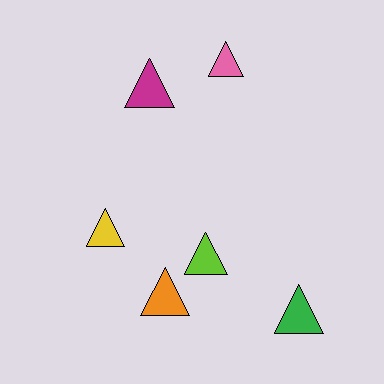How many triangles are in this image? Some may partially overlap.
There are 6 triangles.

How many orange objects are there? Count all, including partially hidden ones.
There is 1 orange object.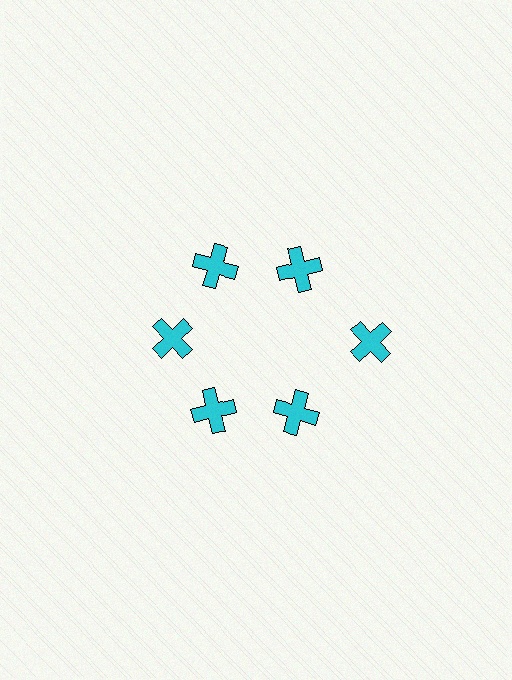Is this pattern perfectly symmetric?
No. The 6 cyan crosses are arranged in a ring, but one element near the 3 o'clock position is pushed outward from the center, breaking the 6-fold rotational symmetry.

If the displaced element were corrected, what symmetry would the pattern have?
It would have 6-fold rotational symmetry — the pattern would map onto itself every 60 degrees.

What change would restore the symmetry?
The symmetry would be restored by moving it inward, back onto the ring so that all 6 crosses sit at equal angles and equal distance from the center.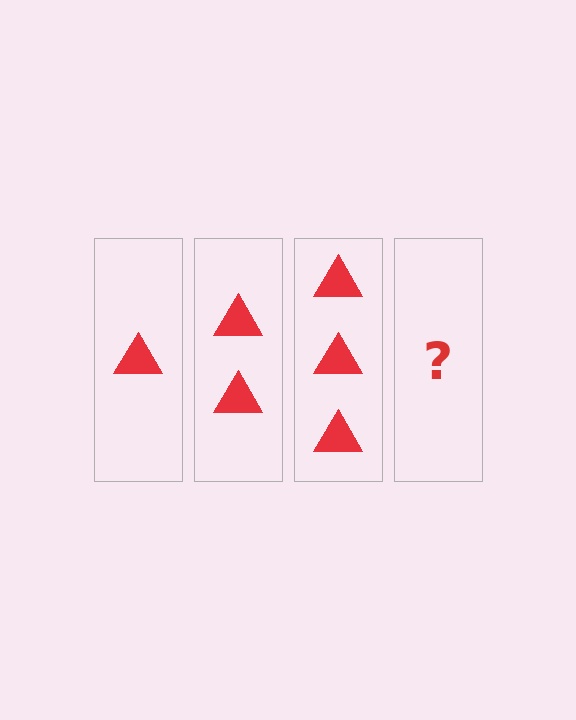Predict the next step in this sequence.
The next step is 4 triangles.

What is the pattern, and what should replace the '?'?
The pattern is that each step adds one more triangle. The '?' should be 4 triangles.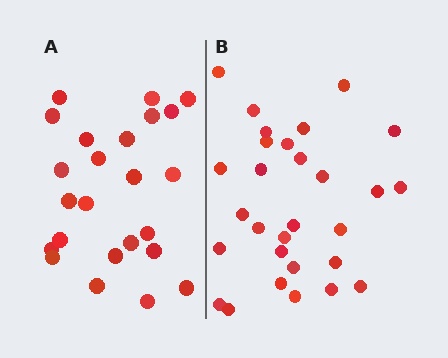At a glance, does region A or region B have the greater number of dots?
Region B (the right region) has more dots.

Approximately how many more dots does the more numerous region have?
Region B has about 5 more dots than region A.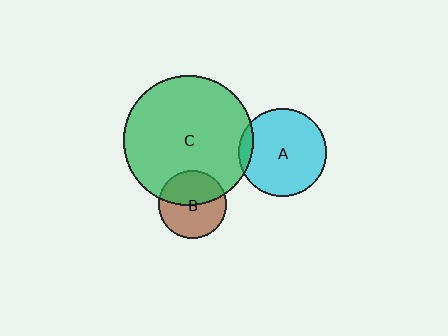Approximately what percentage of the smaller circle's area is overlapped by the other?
Approximately 45%.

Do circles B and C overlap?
Yes.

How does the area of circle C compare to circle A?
Approximately 2.2 times.